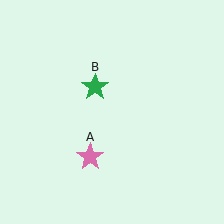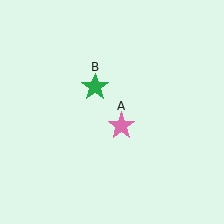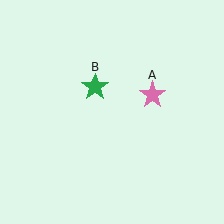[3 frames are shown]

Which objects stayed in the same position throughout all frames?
Green star (object B) remained stationary.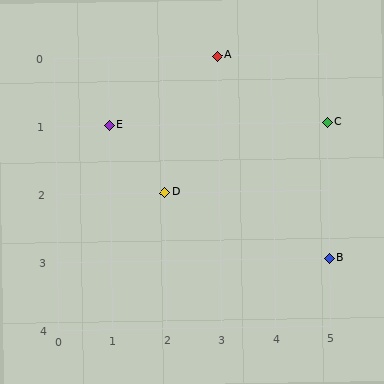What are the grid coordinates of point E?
Point E is at grid coordinates (1, 1).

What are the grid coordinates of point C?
Point C is at grid coordinates (5, 1).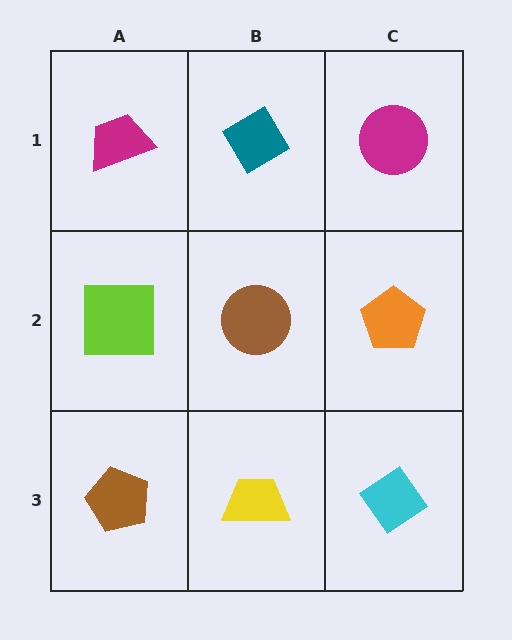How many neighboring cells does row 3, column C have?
2.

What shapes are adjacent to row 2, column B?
A teal diamond (row 1, column B), a yellow trapezoid (row 3, column B), a lime square (row 2, column A), an orange pentagon (row 2, column C).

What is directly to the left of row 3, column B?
A brown pentagon.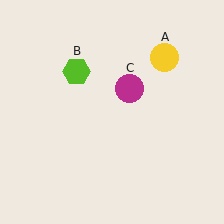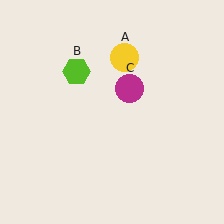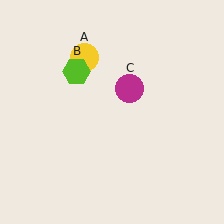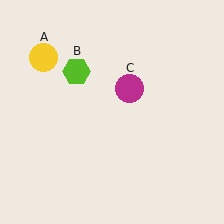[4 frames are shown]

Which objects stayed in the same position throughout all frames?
Lime hexagon (object B) and magenta circle (object C) remained stationary.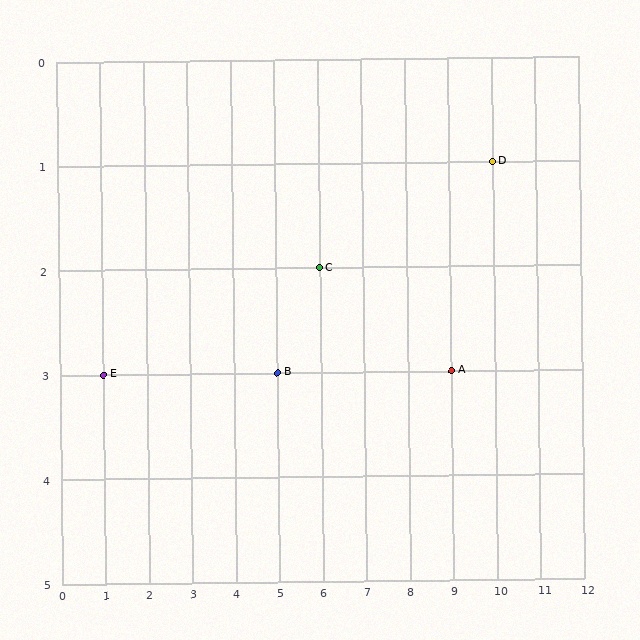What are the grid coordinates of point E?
Point E is at grid coordinates (1, 3).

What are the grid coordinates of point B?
Point B is at grid coordinates (5, 3).